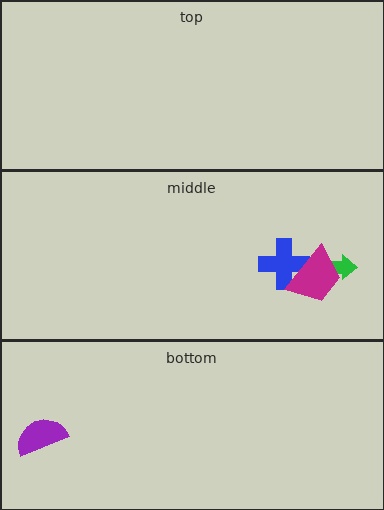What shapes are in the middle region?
The blue cross, the green arrow, the magenta trapezoid.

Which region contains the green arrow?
The middle region.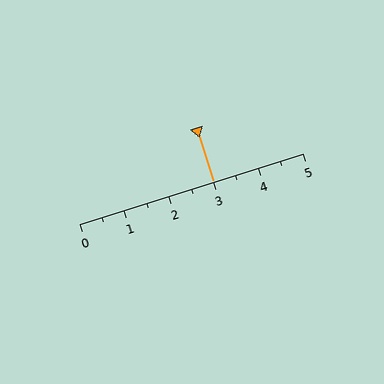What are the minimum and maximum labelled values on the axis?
The axis runs from 0 to 5.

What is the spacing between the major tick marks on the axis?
The major ticks are spaced 1 apart.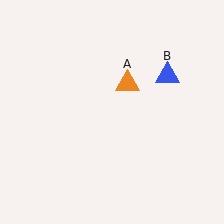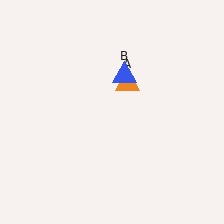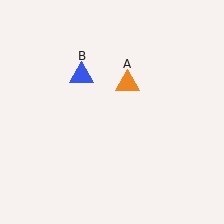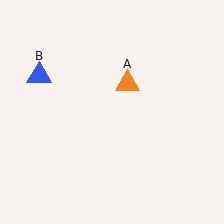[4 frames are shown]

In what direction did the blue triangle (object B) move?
The blue triangle (object B) moved left.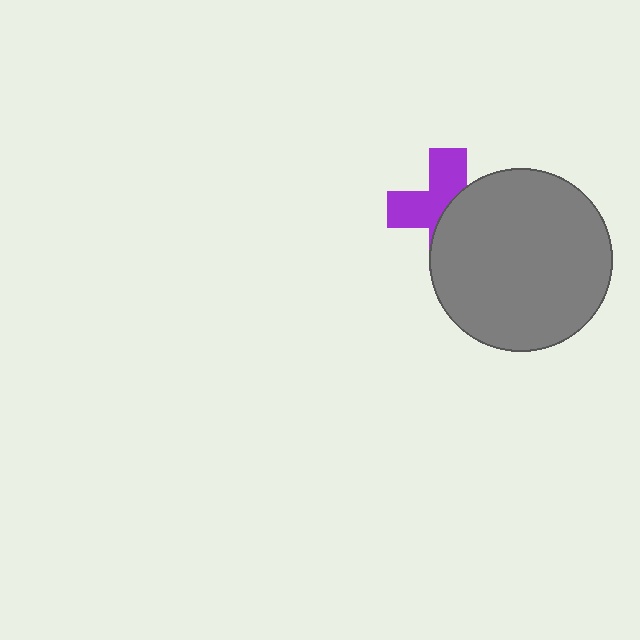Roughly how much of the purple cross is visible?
About half of it is visible (roughly 49%).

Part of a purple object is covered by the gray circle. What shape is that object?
It is a cross.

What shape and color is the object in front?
The object in front is a gray circle.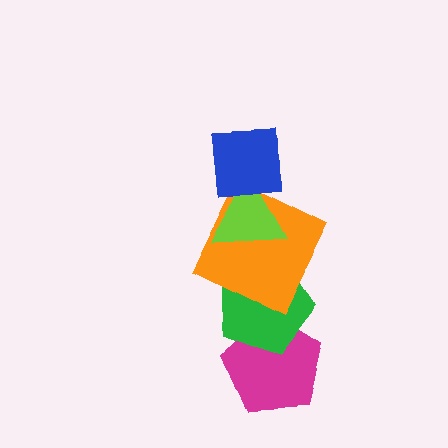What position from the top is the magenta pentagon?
The magenta pentagon is 5th from the top.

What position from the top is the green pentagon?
The green pentagon is 4th from the top.